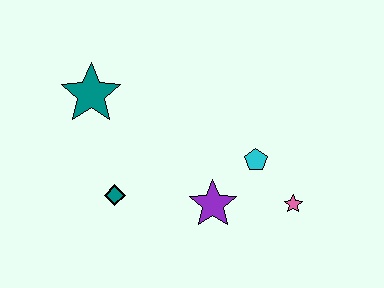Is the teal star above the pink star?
Yes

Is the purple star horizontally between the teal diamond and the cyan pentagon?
Yes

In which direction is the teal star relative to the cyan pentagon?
The teal star is to the left of the cyan pentagon.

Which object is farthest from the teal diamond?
The pink star is farthest from the teal diamond.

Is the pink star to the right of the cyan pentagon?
Yes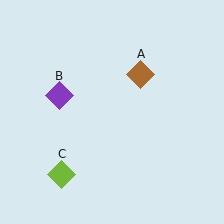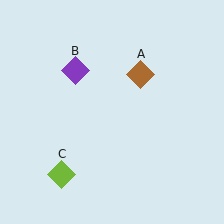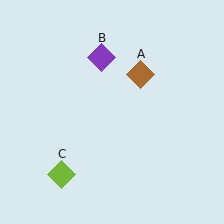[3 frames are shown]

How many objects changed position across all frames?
1 object changed position: purple diamond (object B).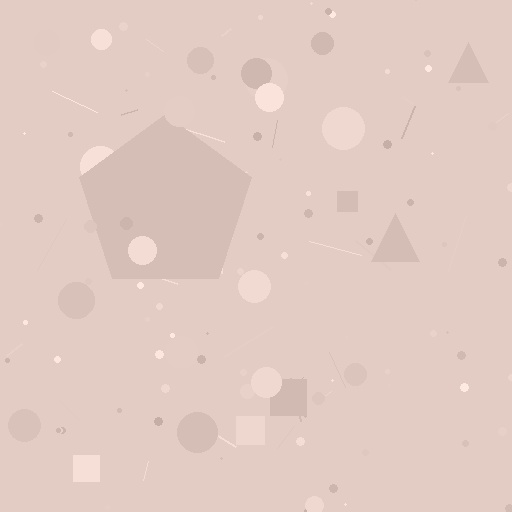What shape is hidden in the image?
A pentagon is hidden in the image.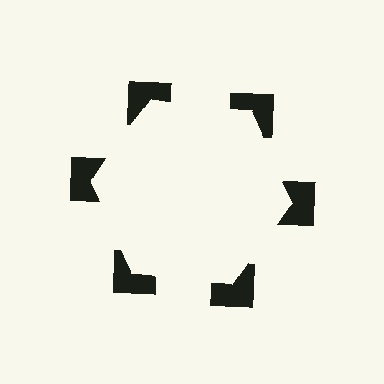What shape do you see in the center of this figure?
An illusory hexagon — its edges are inferred from the aligned wedge cuts in the notched squares, not physically drawn.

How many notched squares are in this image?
There are 6 — one at each vertex of the illusory hexagon.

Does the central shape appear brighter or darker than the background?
It typically appears slightly brighter than the background, even though no actual brightness change is drawn.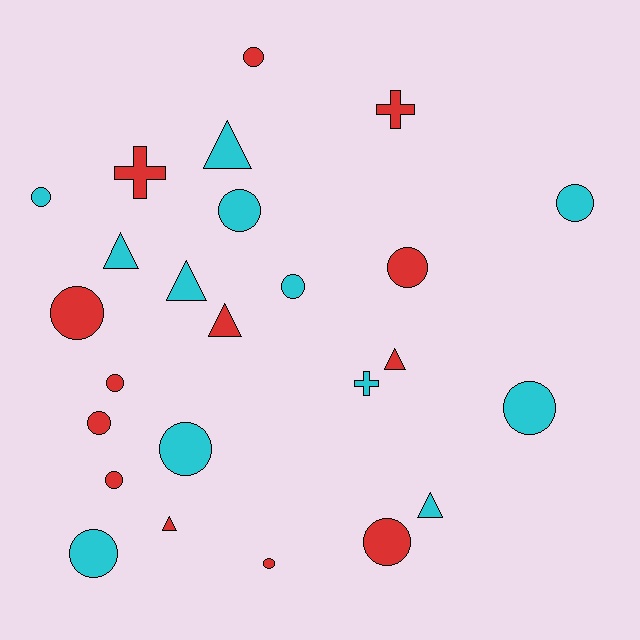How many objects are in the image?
There are 25 objects.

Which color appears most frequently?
Red, with 13 objects.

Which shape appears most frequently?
Circle, with 15 objects.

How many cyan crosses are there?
There is 1 cyan cross.